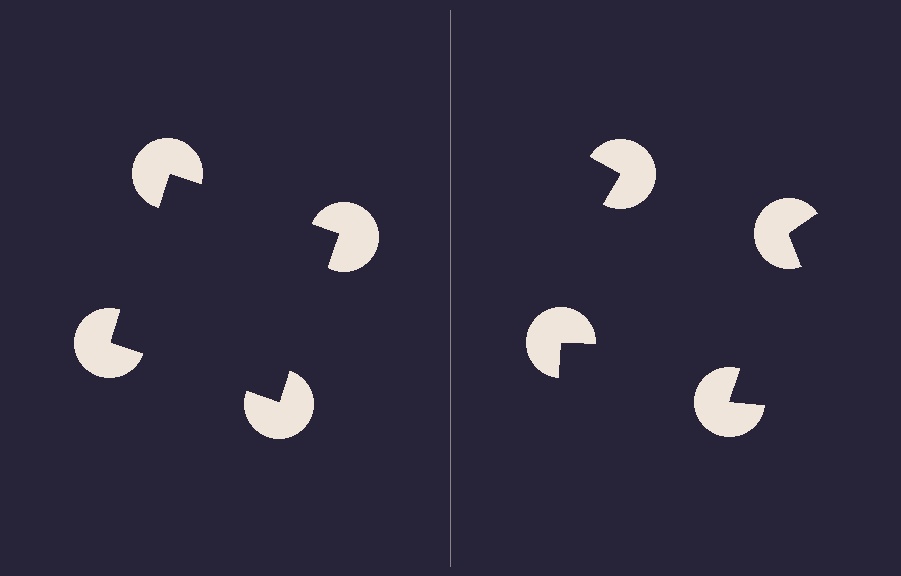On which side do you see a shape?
An illusory square appears on the left side. On the right side the wedge cuts are rotated, so no coherent shape forms.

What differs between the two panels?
The pac-man discs are positioned identically on both sides; only the wedge orientations differ. On the left they align to a square; on the right they are misaligned.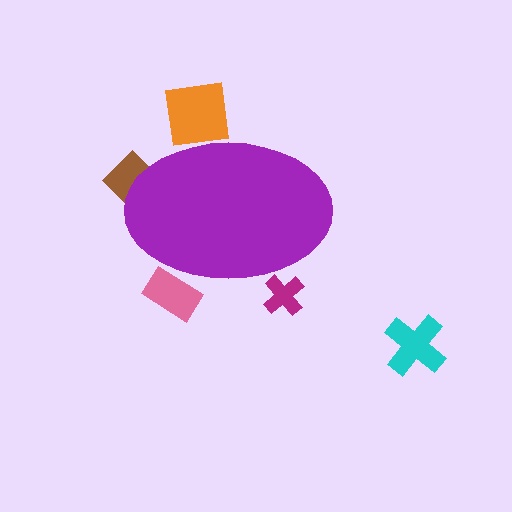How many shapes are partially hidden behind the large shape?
4 shapes are partially hidden.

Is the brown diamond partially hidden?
Yes, the brown diamond is partially hidden behind the purple ellipse.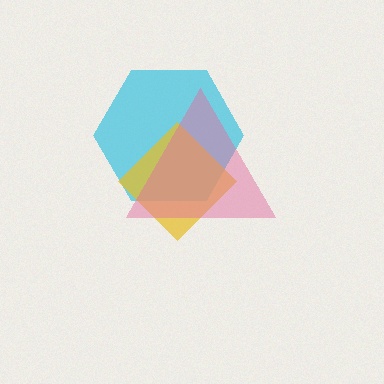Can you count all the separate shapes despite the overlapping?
Yes, there are 3 separate shapes.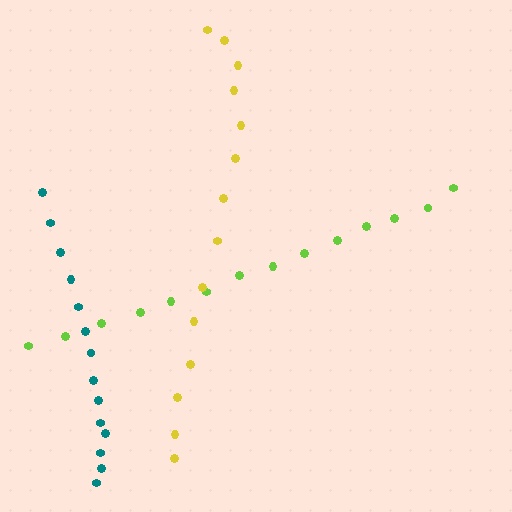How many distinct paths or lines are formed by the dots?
There are 3 distinct paths.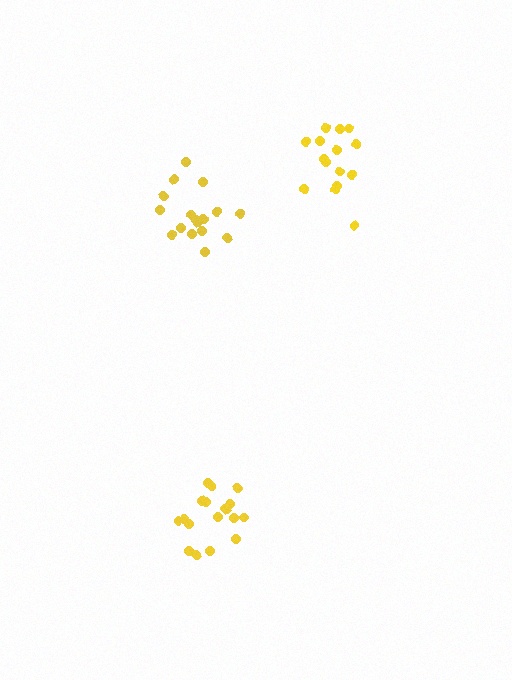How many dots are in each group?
Group 1: 15 dots, Group 2: 18 dots, Group 3: 17 dots (50 total).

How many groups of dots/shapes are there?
There are 3 groups.